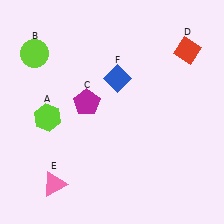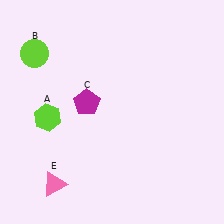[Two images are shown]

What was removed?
The blue diamond (F), the red diamond (D) were removed in Image 2.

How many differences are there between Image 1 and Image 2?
There are 2 differences between the two images.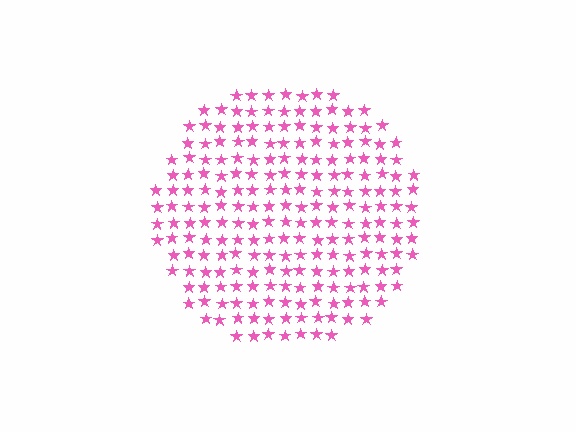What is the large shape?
The large shape is a circle.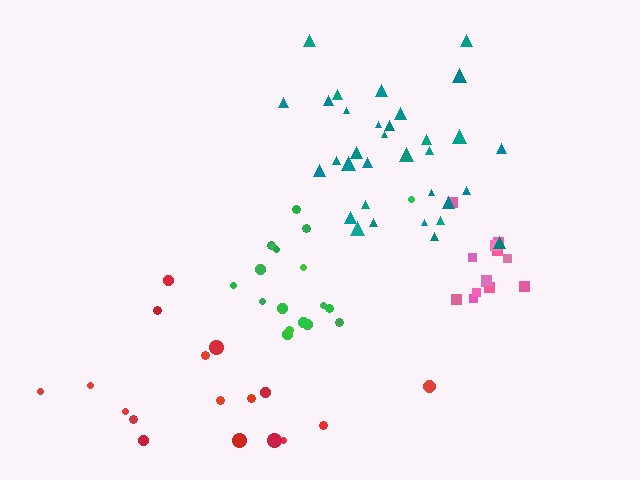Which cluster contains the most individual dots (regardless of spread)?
Teal (33).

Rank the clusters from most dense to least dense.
pink, green, teal, red.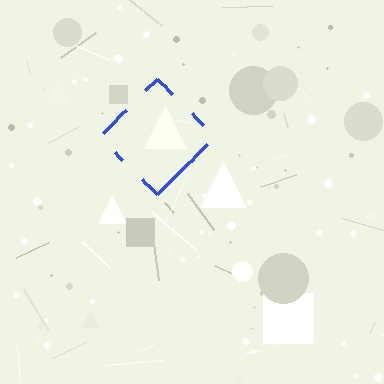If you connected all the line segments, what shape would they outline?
They would outline a diamond.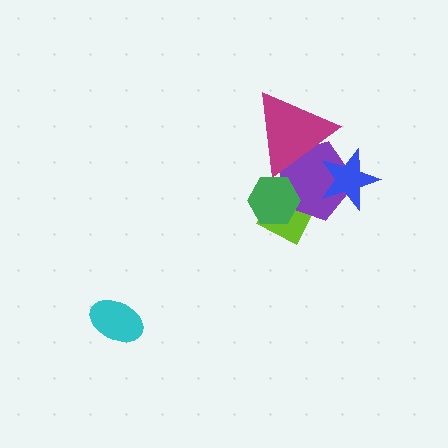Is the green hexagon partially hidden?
No, no other shape covers it.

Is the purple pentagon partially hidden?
Yes, it is partially covered by another shape.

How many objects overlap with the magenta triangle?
3 objects overlap with the magenta triangle.